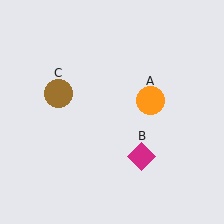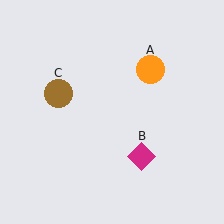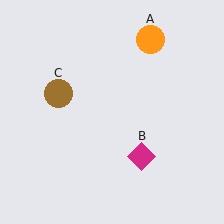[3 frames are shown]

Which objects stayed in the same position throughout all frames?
Magenta diamond (object B) and brown circle (object C) remained stationary.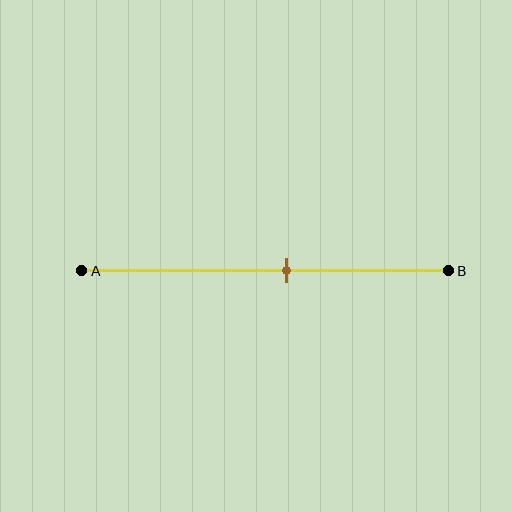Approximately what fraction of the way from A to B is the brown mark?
The brown mark is approximately 55% of the way from A to B.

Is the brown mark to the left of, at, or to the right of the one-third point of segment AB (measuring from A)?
The brown mark is to the right of the one-third point of segment AB.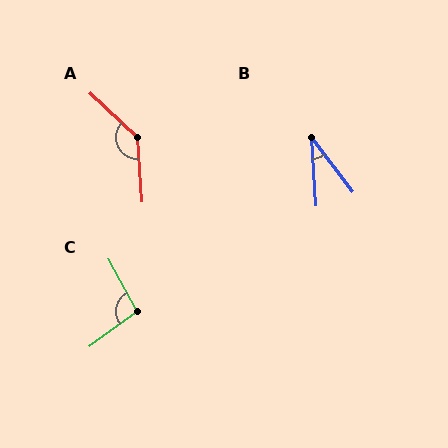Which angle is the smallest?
B, at approximately 33 degrees.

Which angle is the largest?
A, at approximately 137 degrees.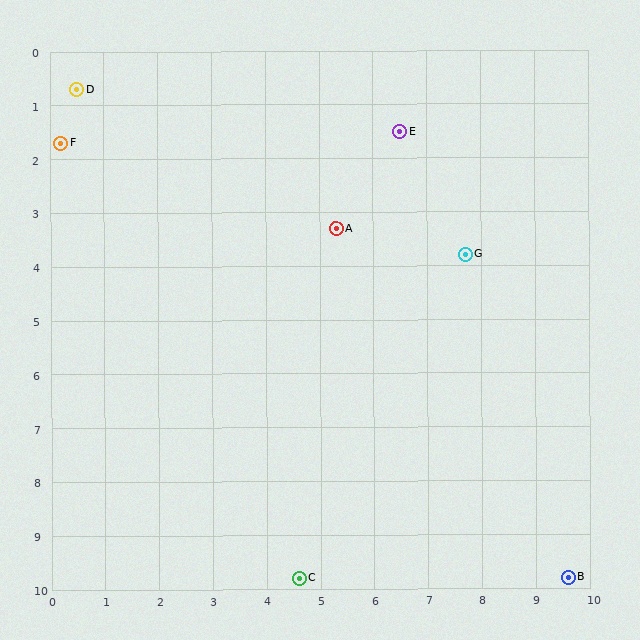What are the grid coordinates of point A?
Point A is at approximately (5.3, 3.3).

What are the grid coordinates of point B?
Point B is at approximately (9.6, 9.8).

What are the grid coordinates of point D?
Point D is at approximately (0.5, 0.7).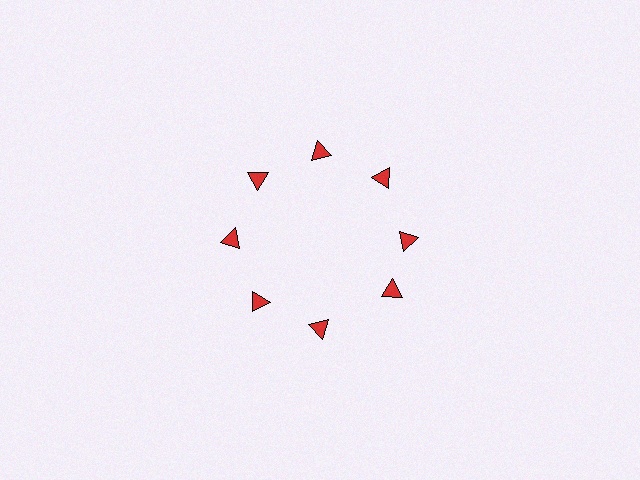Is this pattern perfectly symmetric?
No. The 8 red triangles are arranged in a ring, but one element near the 4 o'clock position is rotated out of alignment along the ring, breaking the 8-fold rotational symmetry.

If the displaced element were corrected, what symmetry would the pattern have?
It would have 8-fold rotational symmetry — the pattern would map onto itself every 45 degrees.